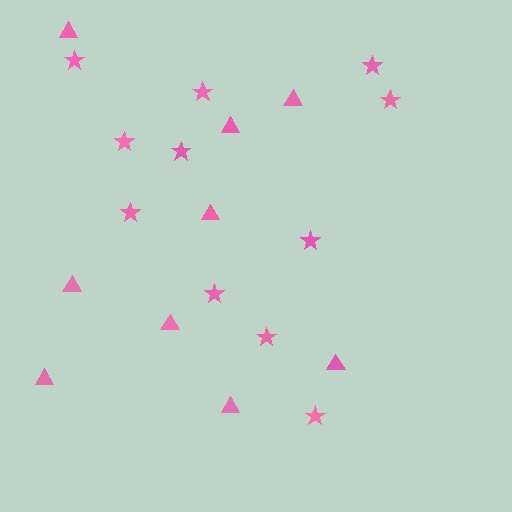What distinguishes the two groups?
There are 2 groups: one group of triangles (9) and one group of stars (11).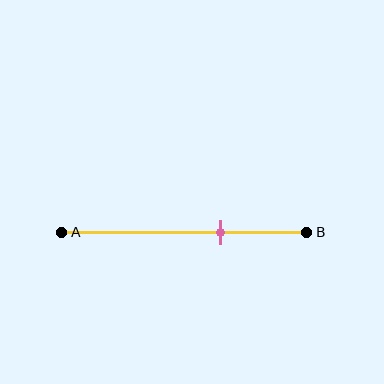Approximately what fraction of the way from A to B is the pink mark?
The pink mark is approximately 65% of the way from A to B.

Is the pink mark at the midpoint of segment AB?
No, the mark is at about 65% from A, not at the 50% midpoint.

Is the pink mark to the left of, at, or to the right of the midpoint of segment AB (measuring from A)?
The pink mark is to the right of the midpoint of segment AB.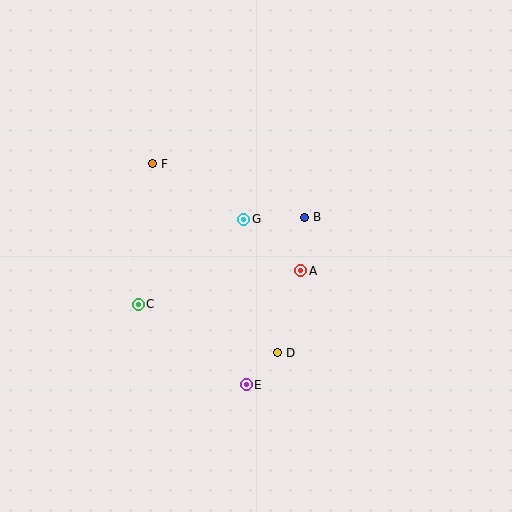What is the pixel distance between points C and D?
The distance between C and D is 147 pixels.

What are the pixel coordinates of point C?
Point C is at (138, 304).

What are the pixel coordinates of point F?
Point F is at (153, 164).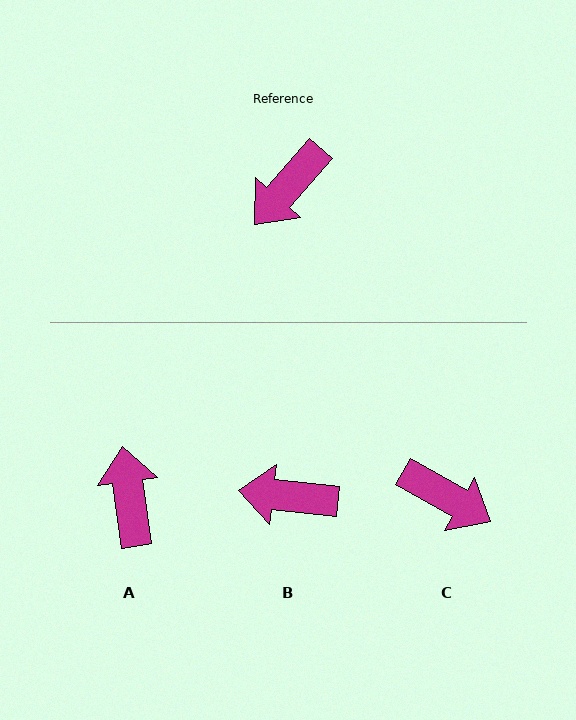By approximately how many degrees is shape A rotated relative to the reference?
Approximately 131 degrees clockwise.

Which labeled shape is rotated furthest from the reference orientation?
A, about 131 degrees away.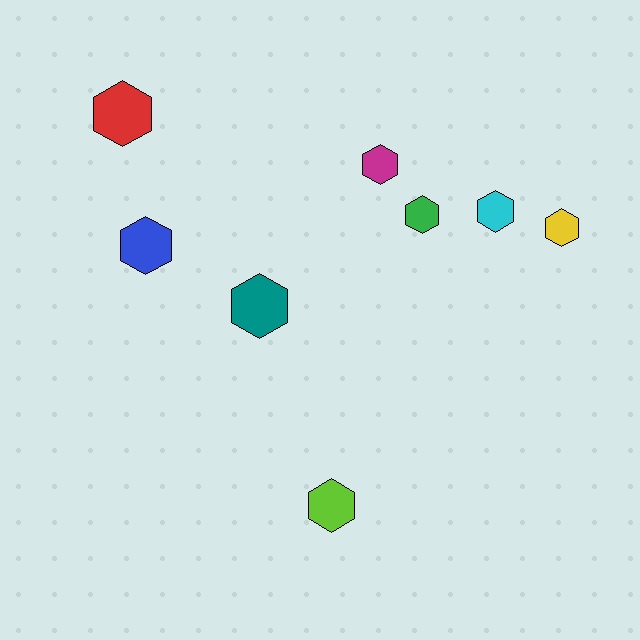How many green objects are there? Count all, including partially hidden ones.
There is 1 green object.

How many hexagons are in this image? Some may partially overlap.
There are 8 hexagons.